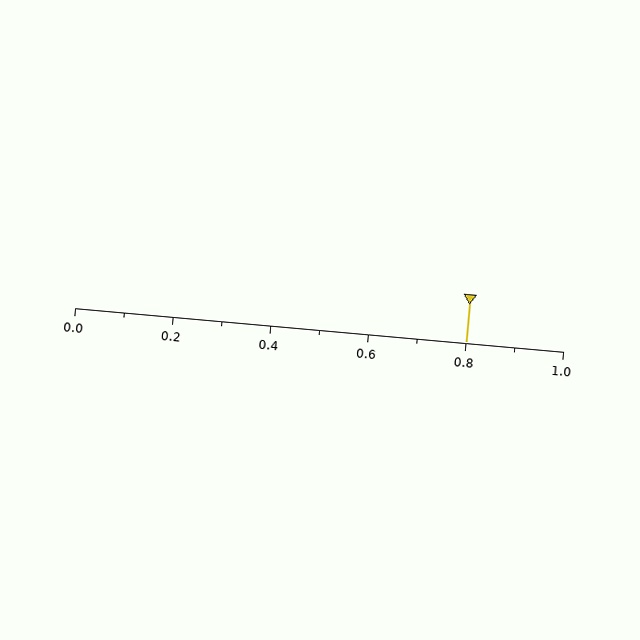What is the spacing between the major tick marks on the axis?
The major ticks are spaced 0.2 apart.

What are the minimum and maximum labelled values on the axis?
The axis runs from 0.0 to 1.0.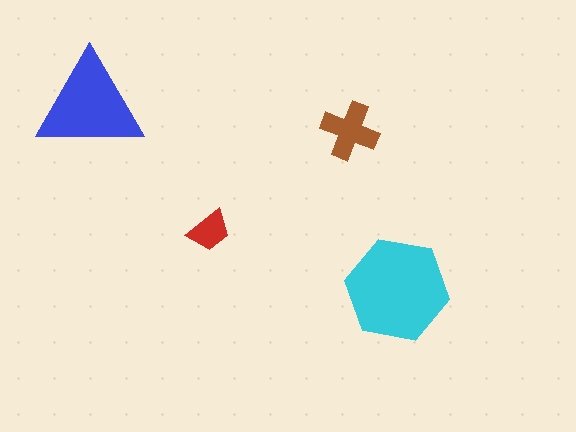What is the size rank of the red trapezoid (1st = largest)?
4th.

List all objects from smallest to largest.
The red trapezoid, the brown cross, the blue triangle, the cyan hexagon.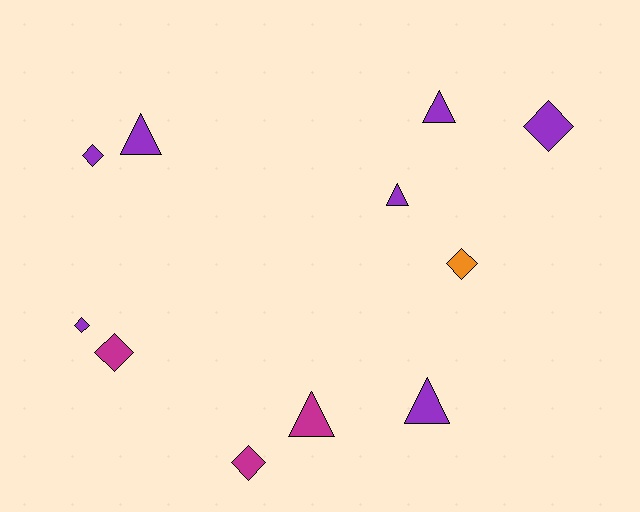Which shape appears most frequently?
Diamond, with 6 objects.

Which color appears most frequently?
Purple, with 7 objects.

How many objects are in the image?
There are 11 objects.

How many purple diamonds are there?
There are 3 purple diamonds.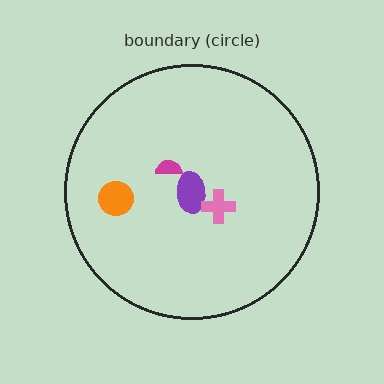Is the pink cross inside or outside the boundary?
Inside.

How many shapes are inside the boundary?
4 inside, 0 outside.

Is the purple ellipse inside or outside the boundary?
Inside.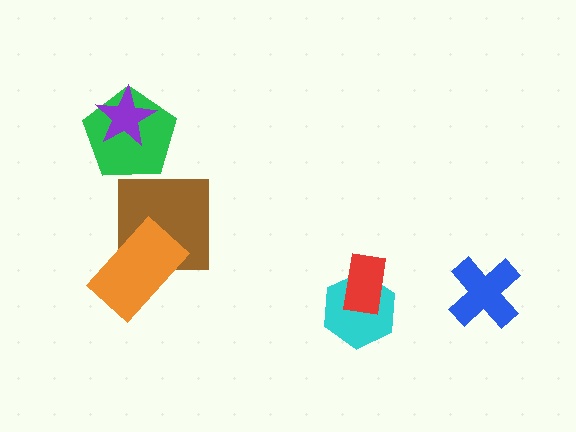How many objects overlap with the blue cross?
0 objects overlap with the blue cross.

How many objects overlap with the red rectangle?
1 object overlaps with the red rectangle.